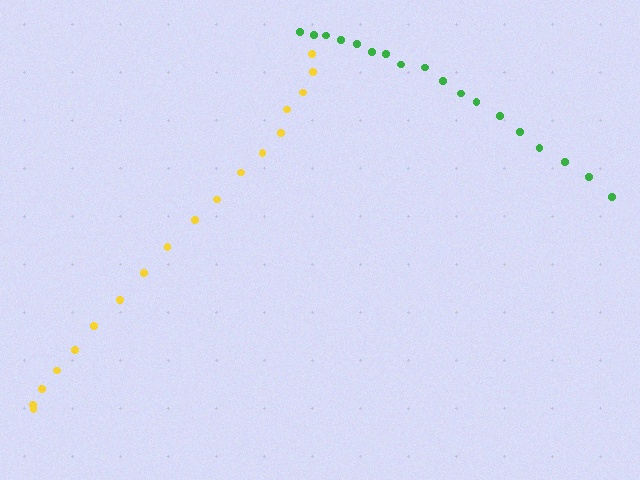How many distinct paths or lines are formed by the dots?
There are 2 distinct paths.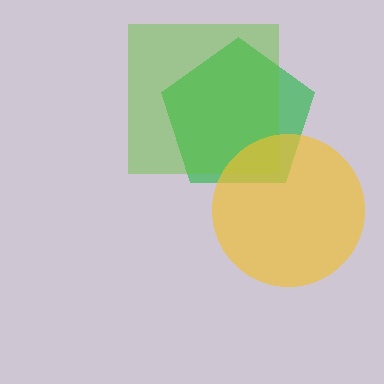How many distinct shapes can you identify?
There are 3 distinct shapes: a green pentagon, a lime square, a yellow circle.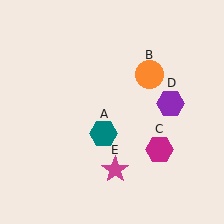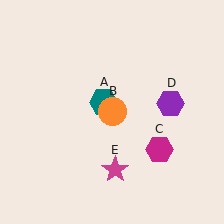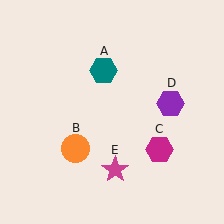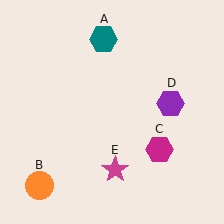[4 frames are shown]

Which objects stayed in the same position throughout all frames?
Magenta hexagon (object C) and purple hexagon (object D) and magenta star (object E) remained stationary.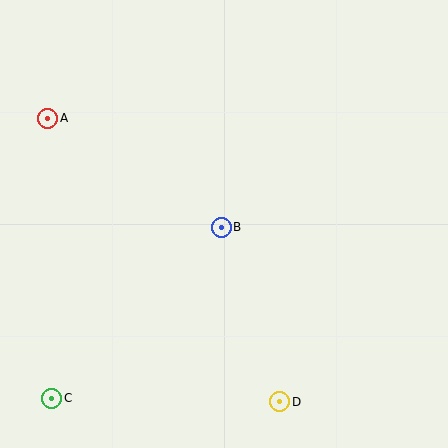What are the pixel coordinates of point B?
Point B is at (221, 227).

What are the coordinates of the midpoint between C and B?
The midpoint between C and B is at (136, 313).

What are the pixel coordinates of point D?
Point D is at (280, 402).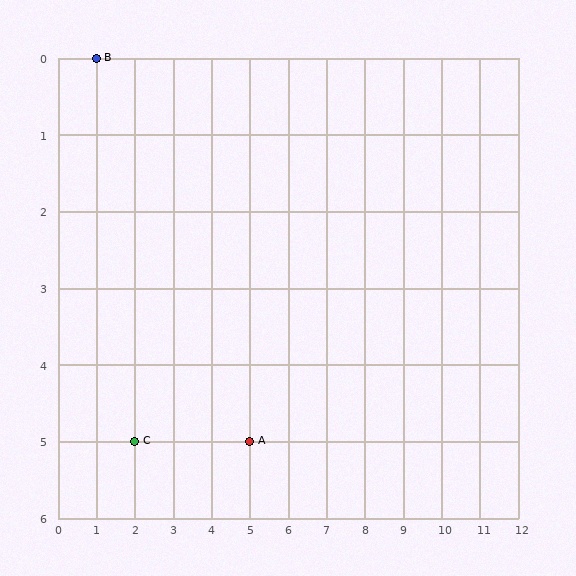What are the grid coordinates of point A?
Point A is at grid coordinates (5, 5).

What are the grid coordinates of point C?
Point C is at grid coordinates (2, 5).